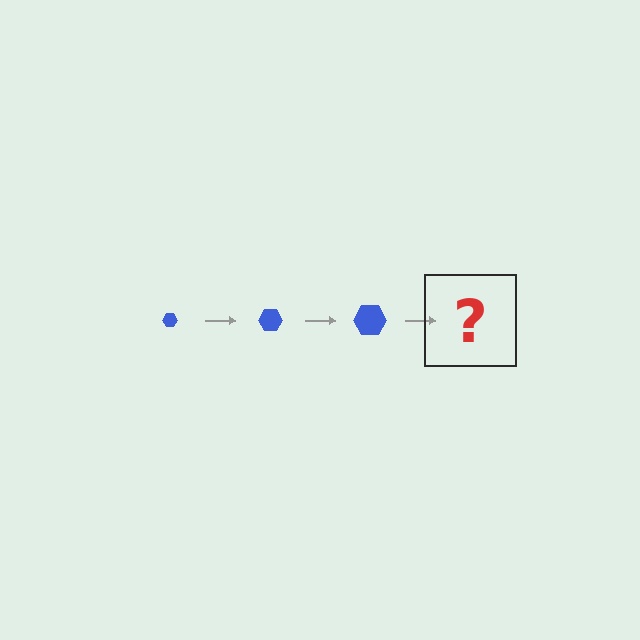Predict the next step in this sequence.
The next step is a blue hexagon, larger than the previous one.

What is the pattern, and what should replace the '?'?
The pattern is that the hexagon gets progressively larger each step. The '?' should be a blue hexagon, larger than the previous one.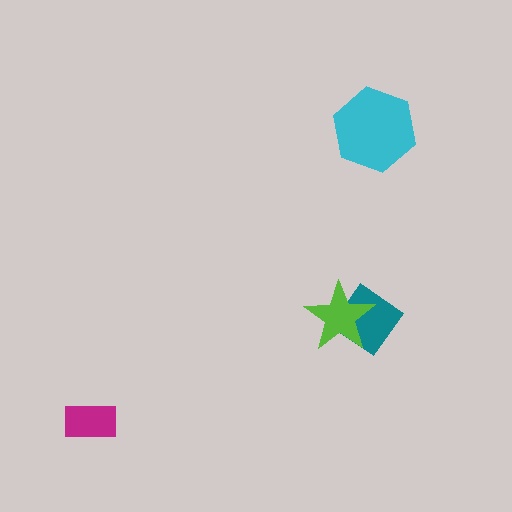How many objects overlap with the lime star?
1 object overlaps with the lime star.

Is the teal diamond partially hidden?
Yes, it is partially covered by another shape.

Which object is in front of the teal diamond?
The lime star is in front of the teal diamond.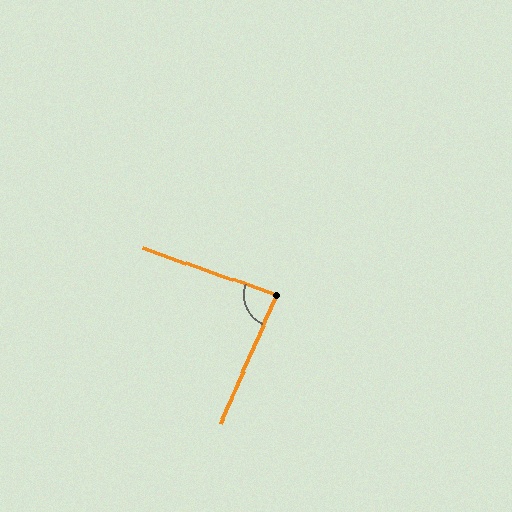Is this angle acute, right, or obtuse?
It is approximately a right angle.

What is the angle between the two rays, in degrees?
Approximately 86 degrees.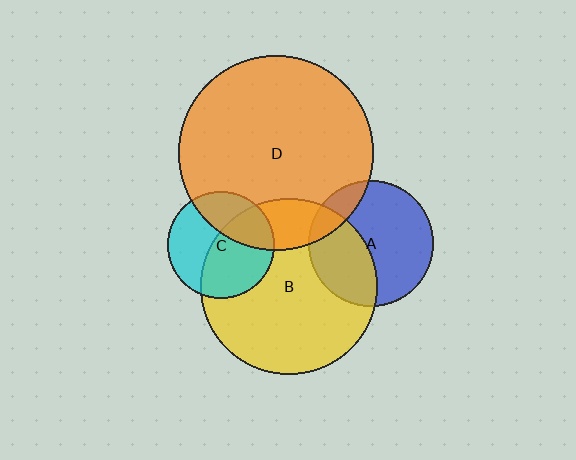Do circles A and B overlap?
Yes.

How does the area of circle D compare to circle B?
Approximately 1.2 times.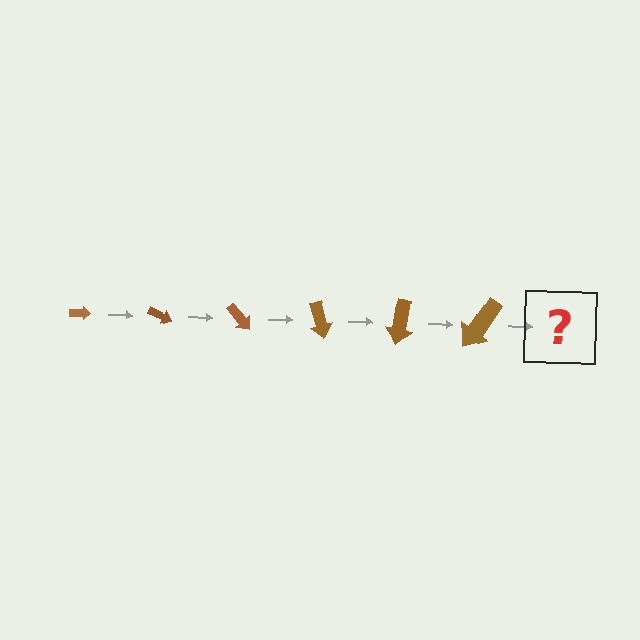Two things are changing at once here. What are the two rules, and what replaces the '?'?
The two rules are that the arrow grows larger each step and it rotates 25 degrees each step. The '?' should be an arrow, larger than the previous one and rotated 150 degrees from the start.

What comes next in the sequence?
The next element should be an arrow, larger than the previous one and rotated 150 degrees from the start.